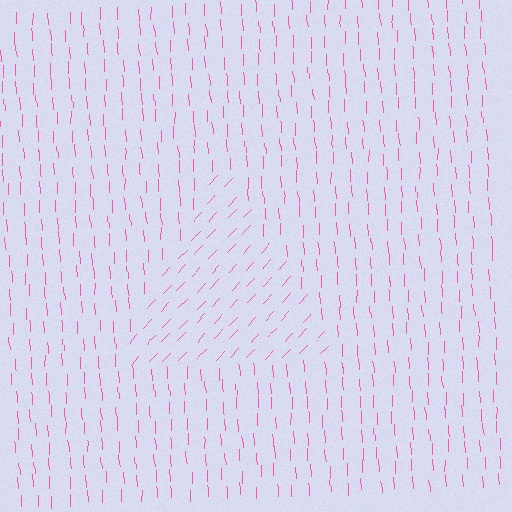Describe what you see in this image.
The image is filled with small pink line segments. A triangle region in the image has lines oriented differently from the surrounding lines, creating a visible texture boundary.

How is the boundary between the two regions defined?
The boundary is defined purely by a change in line orientation (approximately 45 degrees difference). All lines are the same color and thickness.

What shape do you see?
I see a triangle.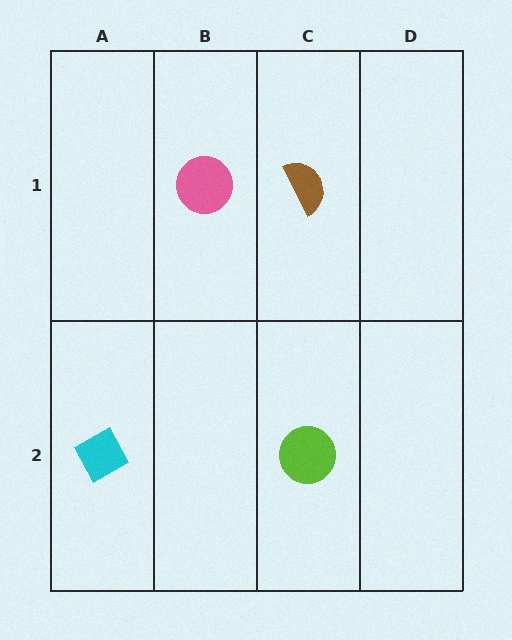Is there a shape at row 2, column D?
No, that cell is empty.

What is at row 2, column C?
A lime circle.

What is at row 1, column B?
A pink circle.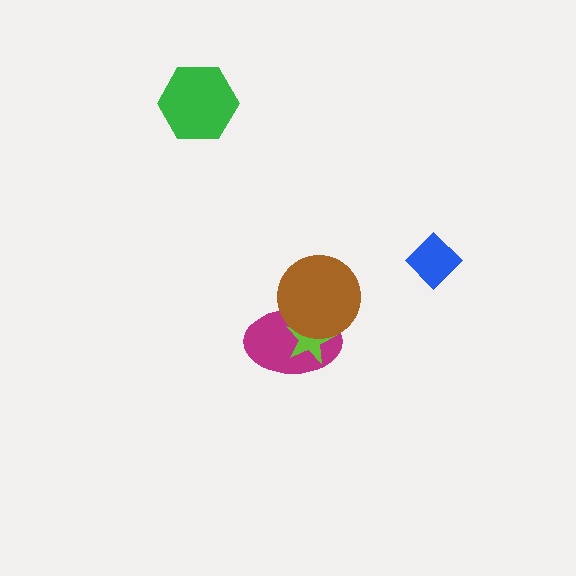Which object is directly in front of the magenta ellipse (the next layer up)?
The lime star is directly in front of the magenta ellipse.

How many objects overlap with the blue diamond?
0 objects overlap with the blue diamond.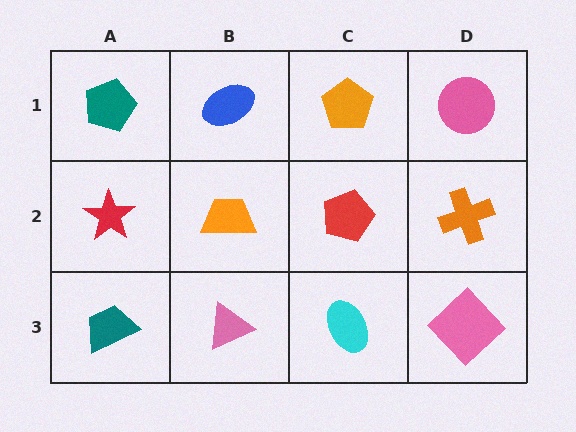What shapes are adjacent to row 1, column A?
A red star (row 2, column A), a blue ellipse (row 1, column B).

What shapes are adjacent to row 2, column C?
An orange pentagon (row 1, column C), a cyan ellipse (row 3, column C), an orange trapezoid (row 2, column B), an orange cross (row 2, column D).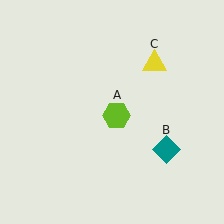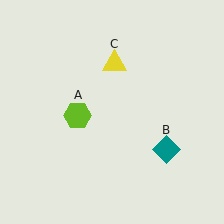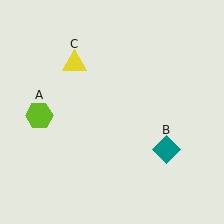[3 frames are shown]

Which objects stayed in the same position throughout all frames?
Teal diamond (object B) remained stationary.